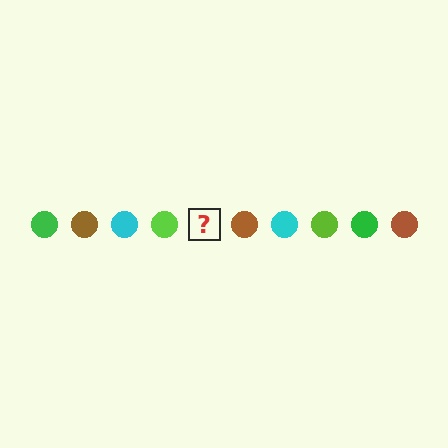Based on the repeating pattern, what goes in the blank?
The blank should be a green circle.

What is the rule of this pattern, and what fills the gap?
The rule is that the pattern cycles through green, brown, cyan, lime circles. The gap should be filled with a green circle.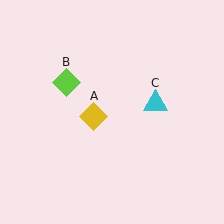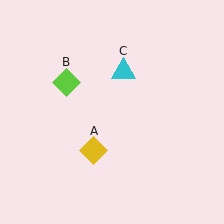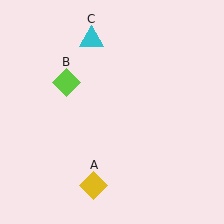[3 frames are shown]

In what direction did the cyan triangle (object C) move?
The cyan triangle (object C) moved up and to the left.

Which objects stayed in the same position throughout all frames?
Lime diamond (object B) remained stationary.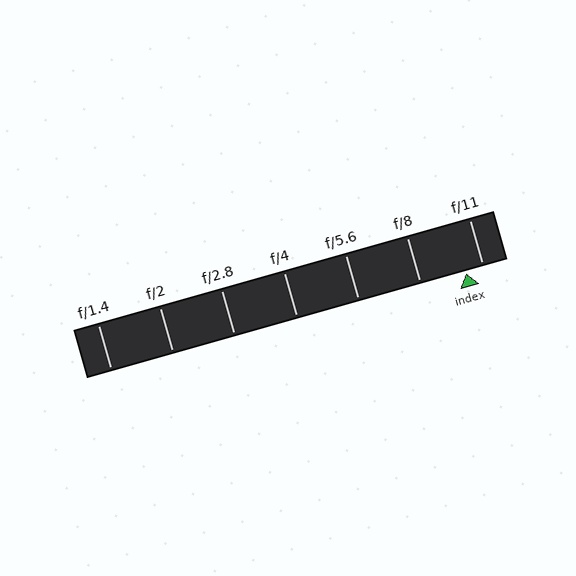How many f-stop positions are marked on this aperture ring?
There are 7 f-stop positions marked.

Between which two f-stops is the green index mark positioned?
The index mark is between f/8 and f/11.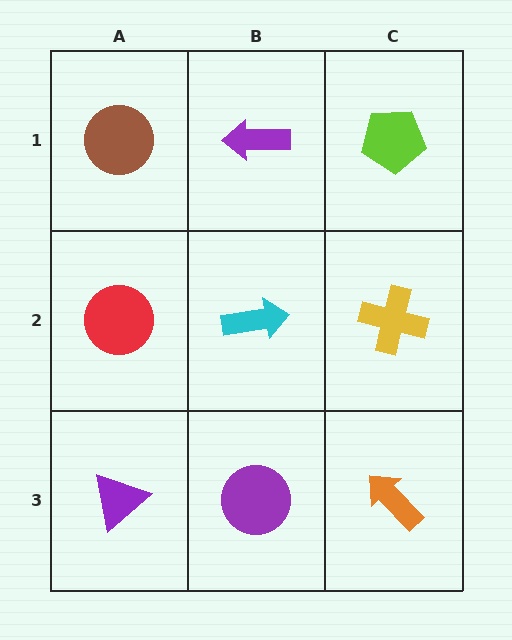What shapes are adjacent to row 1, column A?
A red circle (row 2, column A), a purple arrow (row 1, column B).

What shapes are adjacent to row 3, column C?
A yellow cross (row 2, column C), a purple circle (row 3, column B).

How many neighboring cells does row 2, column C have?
3.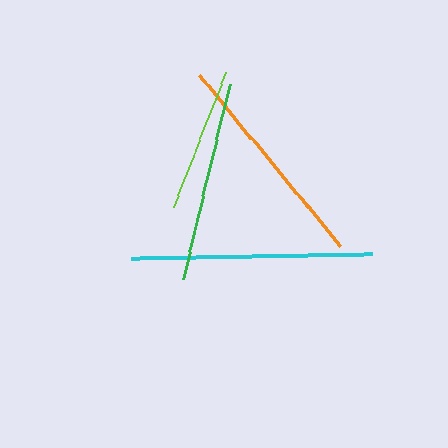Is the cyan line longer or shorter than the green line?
The cyan line is longer than the green line.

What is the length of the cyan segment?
The cyan segment is approximately 240 pixels long.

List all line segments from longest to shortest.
From longest to shortest: cyan, orange, green, lime.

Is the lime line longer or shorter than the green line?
The green line is longer than the lime line.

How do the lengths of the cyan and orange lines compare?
The cyan and orange lines are approximately the same length.